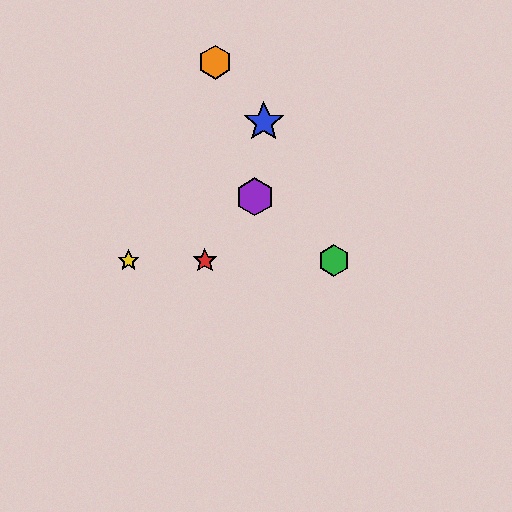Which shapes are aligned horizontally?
The red star, the green hexagon, the yellow star are aligned horizontally.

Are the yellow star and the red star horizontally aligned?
Yes, both are at y≈261.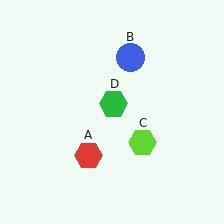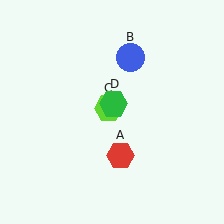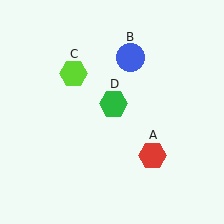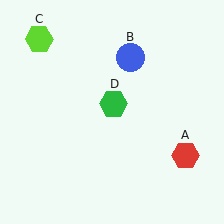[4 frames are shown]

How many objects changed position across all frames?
2 objects changed position: red hexagon (object A), lime hexagon (object C).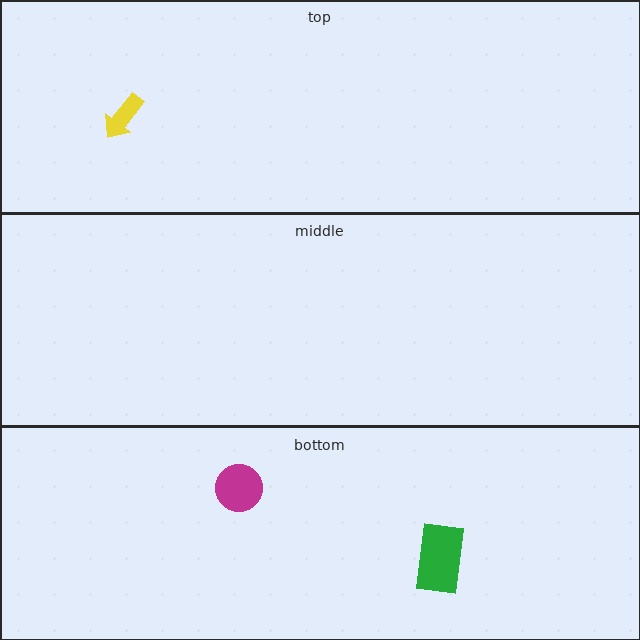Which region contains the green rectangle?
The bottom region.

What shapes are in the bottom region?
The magenta circle, the green rectangle.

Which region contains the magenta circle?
The bottom region.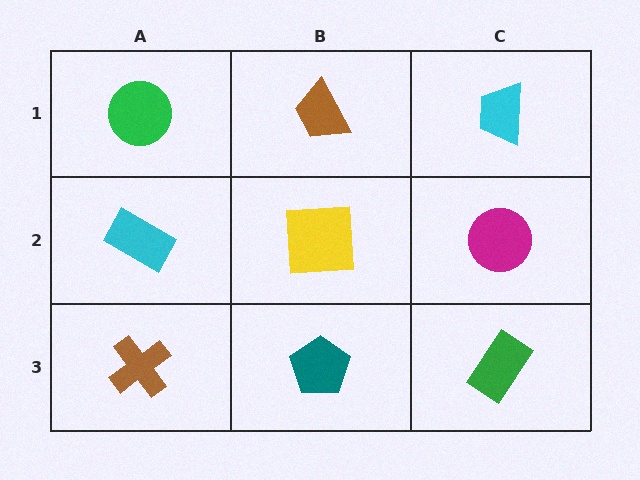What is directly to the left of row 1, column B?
A green circle.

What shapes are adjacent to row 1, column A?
A cyan rectangle (row 2, column A), a brown trapezoid (row 1, column B).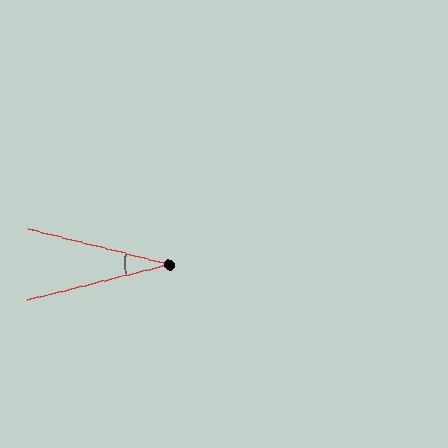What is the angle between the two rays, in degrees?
Approximately 28 degrees.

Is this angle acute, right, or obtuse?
It is acute.